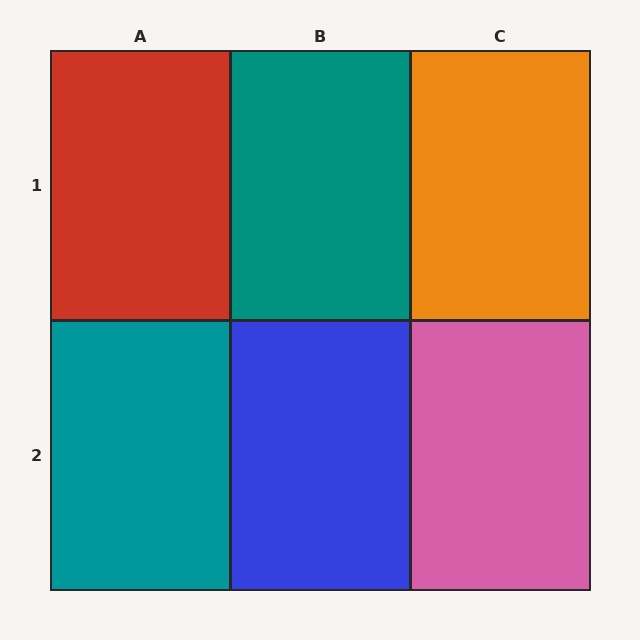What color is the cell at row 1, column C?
Orange.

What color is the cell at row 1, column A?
Red.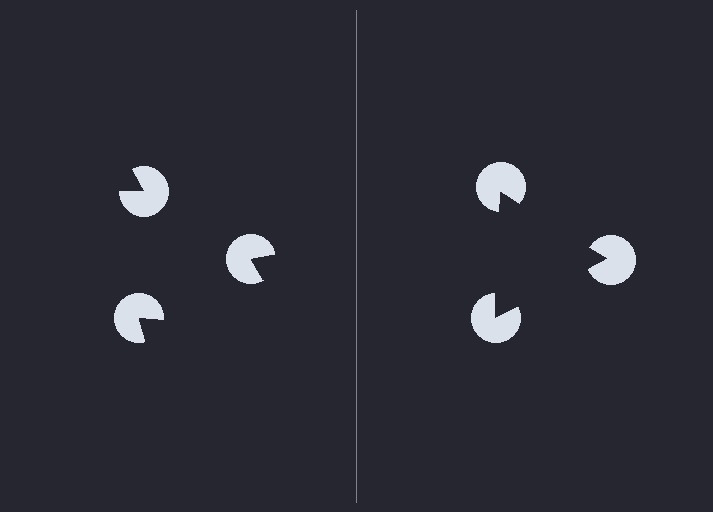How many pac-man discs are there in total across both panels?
6 — 3 on each side.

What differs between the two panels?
The pac-man discs are positioned identically on both sides; only the wedge orientations differ. On the right they align to a triangle; on the left they are misaligned.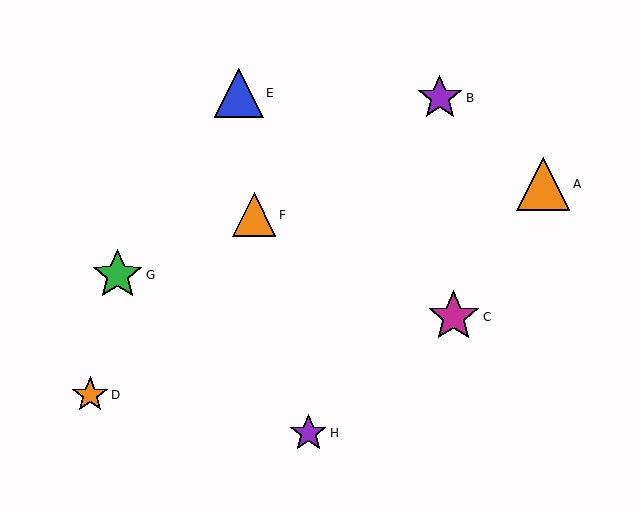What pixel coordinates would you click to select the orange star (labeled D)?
Click at (90, 395) to select the orange star D.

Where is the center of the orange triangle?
The center of the orange triangle is at (254, 215).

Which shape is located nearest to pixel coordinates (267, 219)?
The orange triangle (labeled F) at (254, 215) is nearest to that location.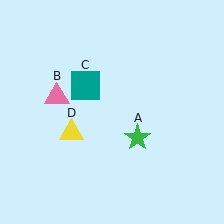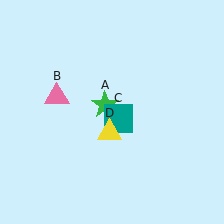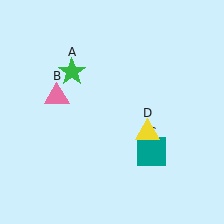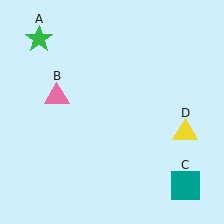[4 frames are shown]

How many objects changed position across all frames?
3 objects changed position: green star (object A), teal square (object C), yellow triangle (object D).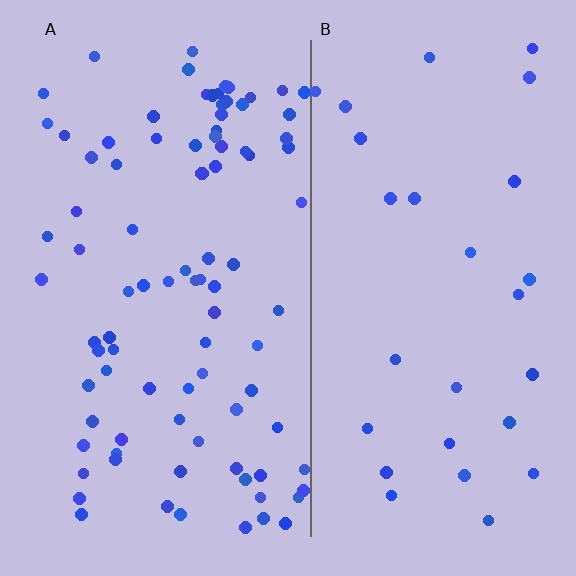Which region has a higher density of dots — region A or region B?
A (the left).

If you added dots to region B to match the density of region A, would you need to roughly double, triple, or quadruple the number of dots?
Approximately triple.